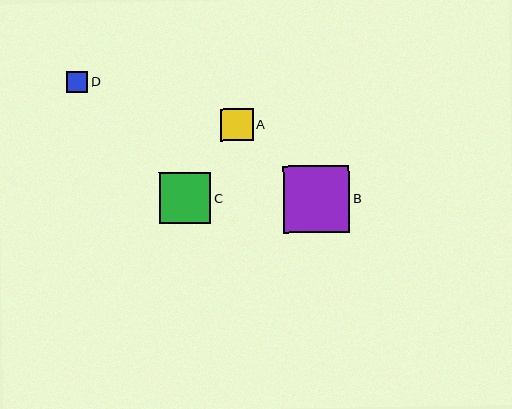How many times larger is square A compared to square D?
Square A is approximately 1.5 times the size of square D.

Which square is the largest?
Square B is the largest with a size of approximately 66 pixels.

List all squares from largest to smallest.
From largest to smallest: B, C, A, D.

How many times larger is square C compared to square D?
Square C is approximately 2.4 times the size of square D.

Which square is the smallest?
Square D is the smallest with a size of approximately 21 pixels.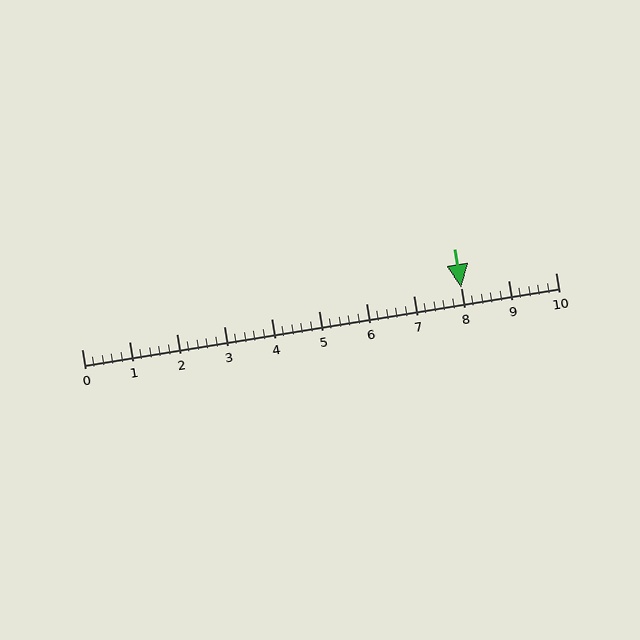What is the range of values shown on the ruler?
The ruler shows values from 0 to 10.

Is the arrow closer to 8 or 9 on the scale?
The arrow is closer to 8.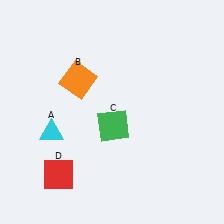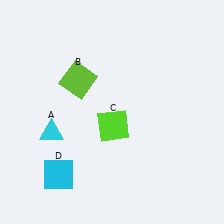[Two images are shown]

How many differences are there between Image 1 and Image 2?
There are 3 differences between the two images.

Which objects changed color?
B changed from orange to lime. C changed from green to lime. D changed from red to cyan.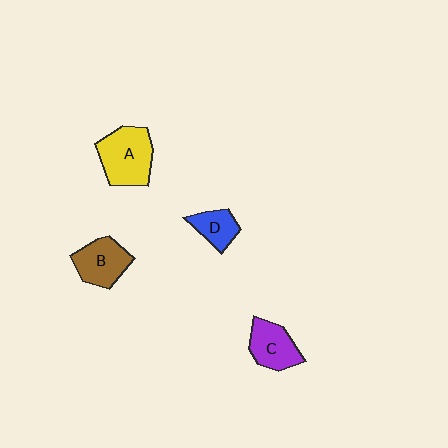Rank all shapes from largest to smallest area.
From largest to smallest: A (yellow), B (brown), C (purple), D (blue).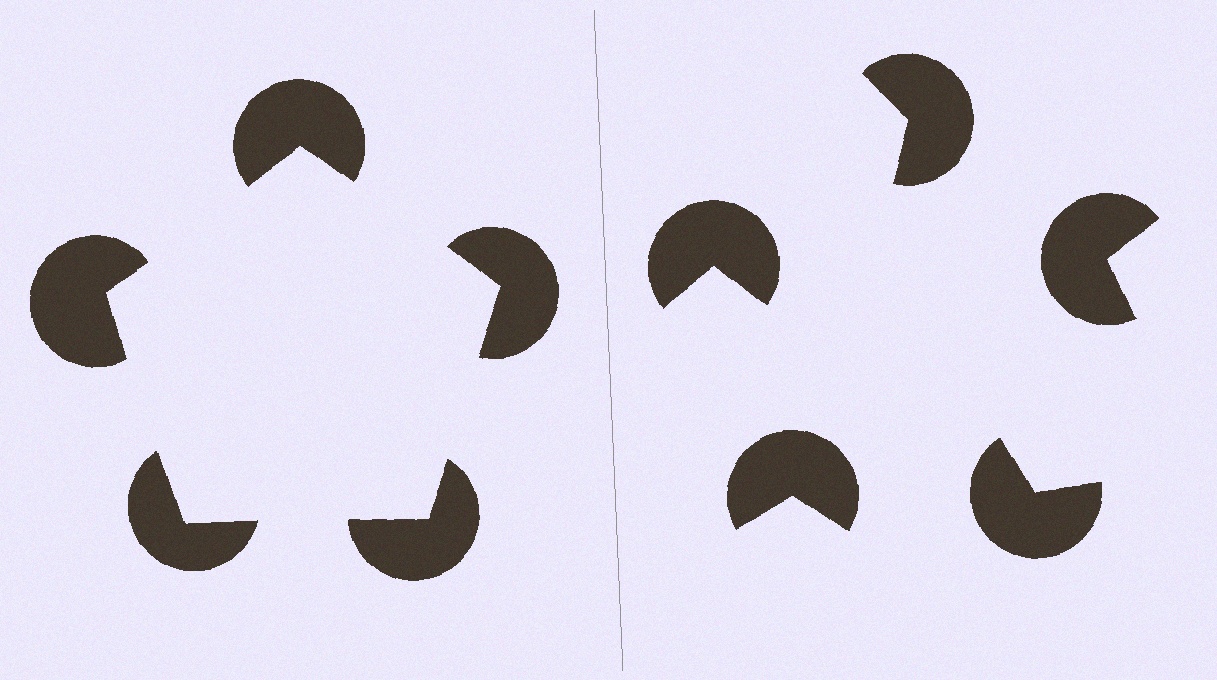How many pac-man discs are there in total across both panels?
10 — 5 on each side.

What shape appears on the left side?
An illusory pentagon.